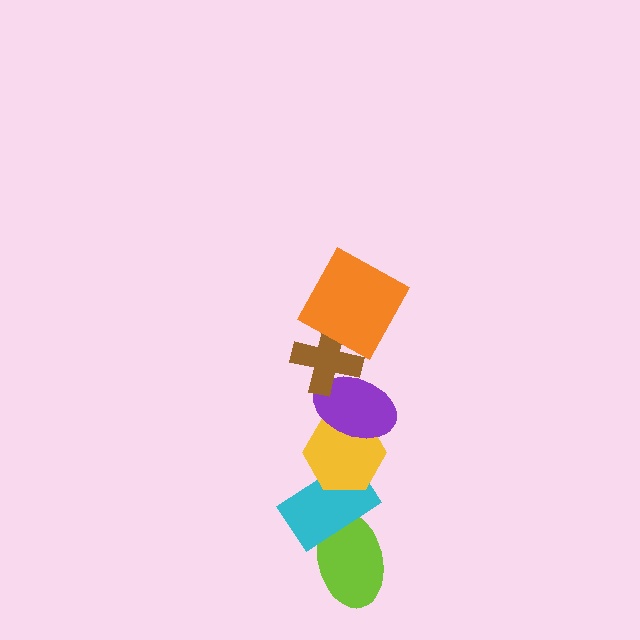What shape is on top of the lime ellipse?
The cyan rectangle is on top of the lime ellipse.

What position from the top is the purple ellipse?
The purple ellipse is 3rd from the top.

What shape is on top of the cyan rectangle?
The yellow hexagon is on top of the cyan rectangle.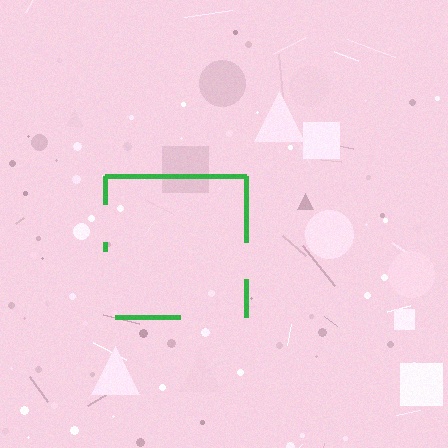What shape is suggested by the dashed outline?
The dashed outline suggests a square.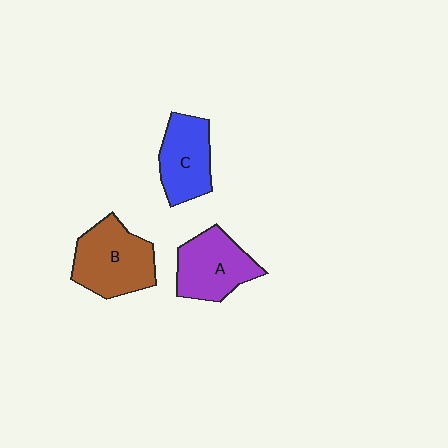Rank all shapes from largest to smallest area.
From largest to smallest: B (brown), A (purple), C (blue).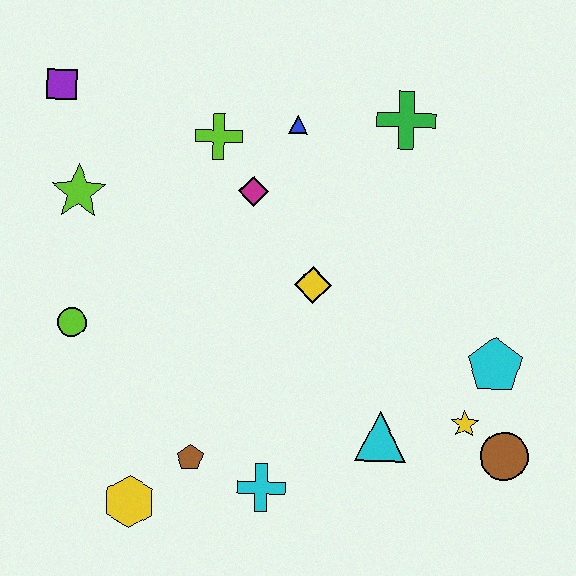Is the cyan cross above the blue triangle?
No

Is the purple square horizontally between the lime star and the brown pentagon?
No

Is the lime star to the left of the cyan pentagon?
Yes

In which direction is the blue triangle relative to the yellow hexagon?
The blue triangle is above the yellow hexagon.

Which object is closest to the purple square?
The lime star is closest to the purple square.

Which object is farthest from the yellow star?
The purple square is farthest from the yellow star.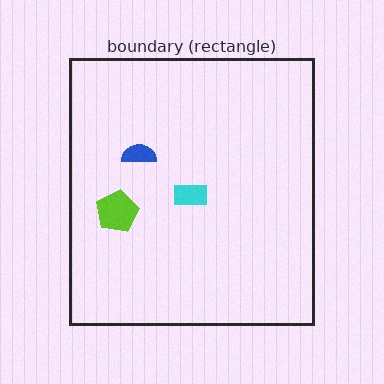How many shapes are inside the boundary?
3 inside, 0 outside.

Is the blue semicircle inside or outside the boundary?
Inside.